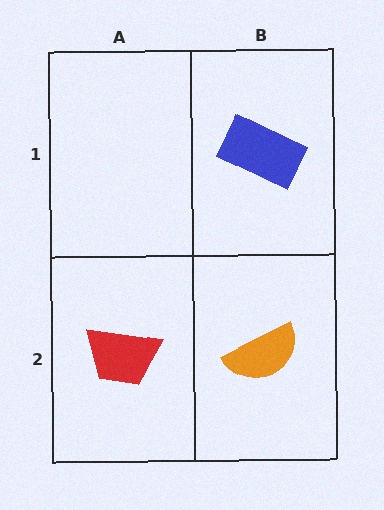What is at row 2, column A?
A red trapezoid.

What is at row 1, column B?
A blue rectangle.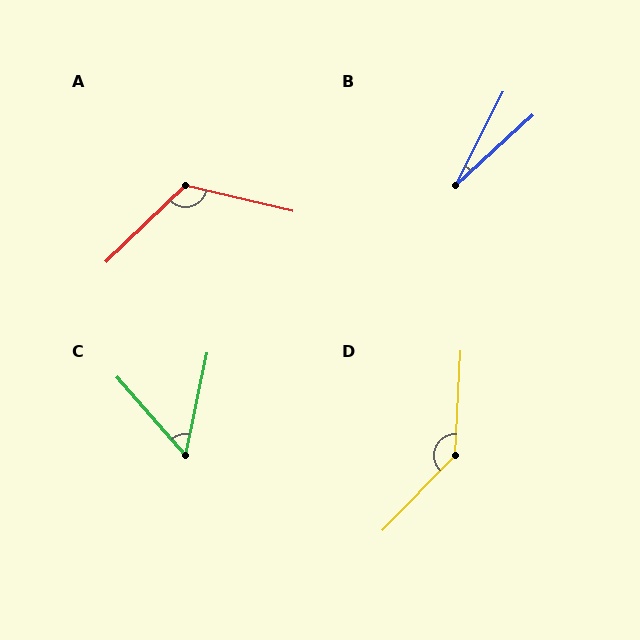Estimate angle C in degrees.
Approximately 53 degrees.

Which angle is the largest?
D, at approximately 139 degrees.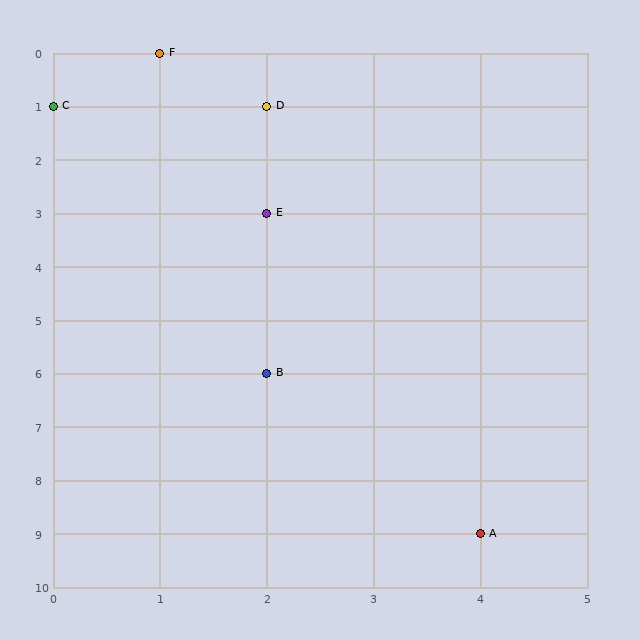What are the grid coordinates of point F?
Point F is at grid coordinates (1, 0).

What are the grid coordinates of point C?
Point C is at grid coordinates (0, 1).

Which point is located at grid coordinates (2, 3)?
Point E is at (2, 3).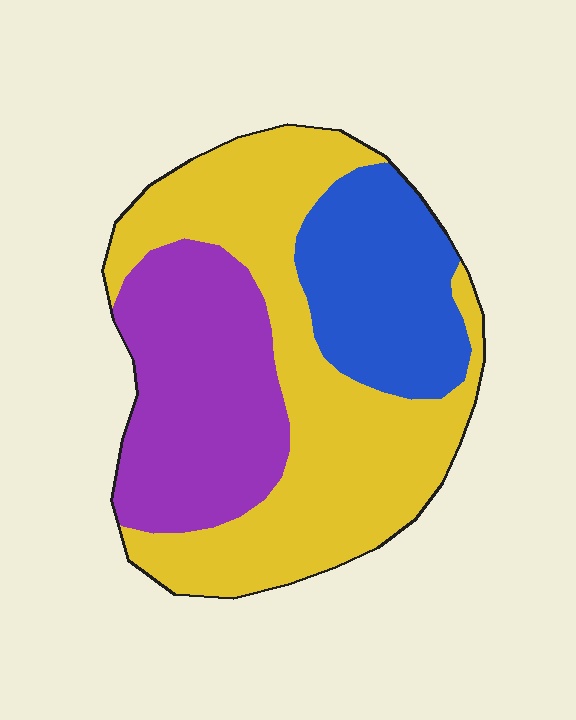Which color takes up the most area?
Yellow, at roughly 50%.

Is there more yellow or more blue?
Yellow.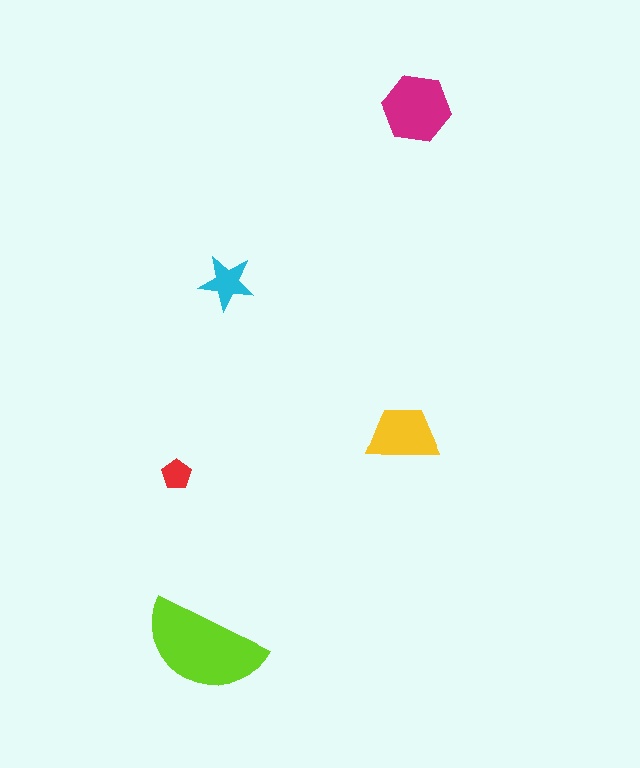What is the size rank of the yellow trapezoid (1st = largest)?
3rd.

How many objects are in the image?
There are 5 objects in the image.